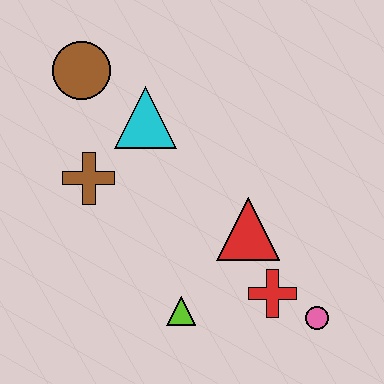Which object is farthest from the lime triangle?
The brown circle is farthest from the lime triangle.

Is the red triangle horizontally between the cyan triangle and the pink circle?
Yes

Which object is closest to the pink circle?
The red cross is closest to the pink circle.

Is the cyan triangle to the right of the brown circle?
Yes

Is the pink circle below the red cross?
Yes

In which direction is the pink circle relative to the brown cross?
The pink circle is to the right of the brown cross.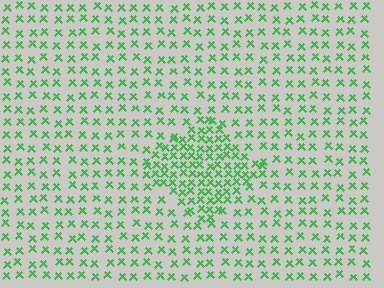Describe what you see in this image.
The image contains small green elements arranged at two different densities. A diamond-shaped region is visible where the elements are more densely packed than the surrounding area.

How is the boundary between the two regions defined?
The boundary is defined by a change in element density (approximately 2.1x ratio). All elements are the same color, size, and shape.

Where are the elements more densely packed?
The elements are more densely packed inside the diamond boundary.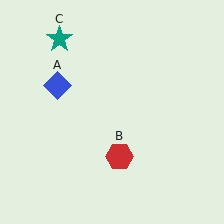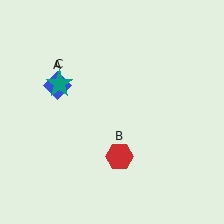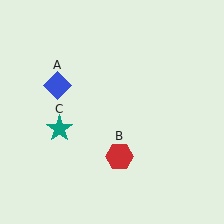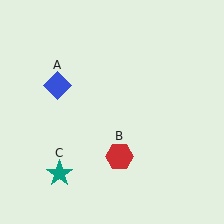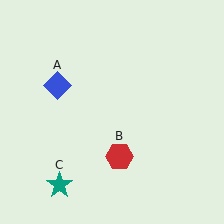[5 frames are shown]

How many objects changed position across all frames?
1 object changed position: teal star (object C).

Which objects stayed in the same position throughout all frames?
Blue diamond (object A) and red hexagon (object B) remained stationary.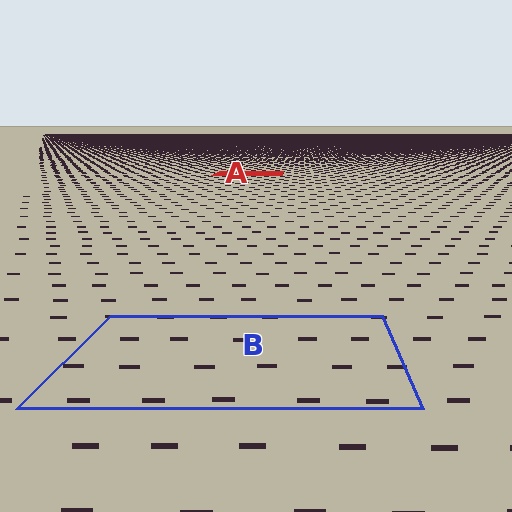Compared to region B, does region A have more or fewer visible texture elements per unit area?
Region A has more texture elements per unit area — they are packed more densely because it is farther away.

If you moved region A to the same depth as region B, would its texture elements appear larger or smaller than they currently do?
They would appear larger. At a closer depth, the same texture elements are projected at a bigger on-screen size.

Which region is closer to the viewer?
Region B is closer. The texture elements there are larger and more spread out.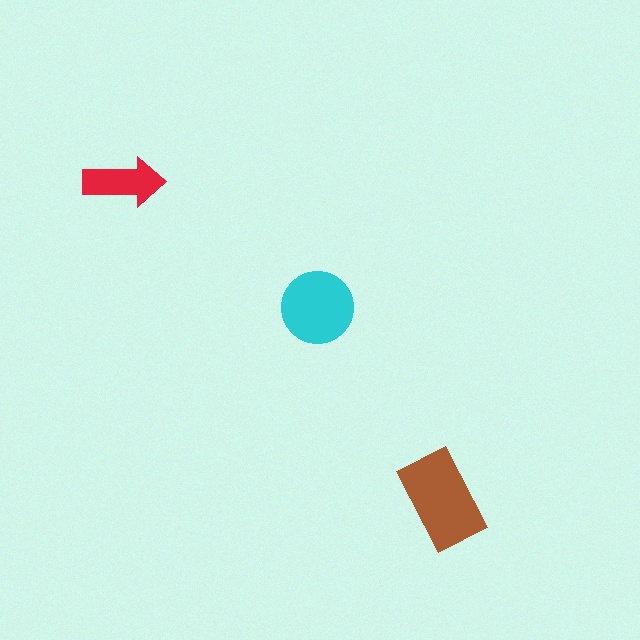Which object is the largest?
The brown rectangle.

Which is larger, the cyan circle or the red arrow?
The cyan circle.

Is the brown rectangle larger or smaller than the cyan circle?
Larger.